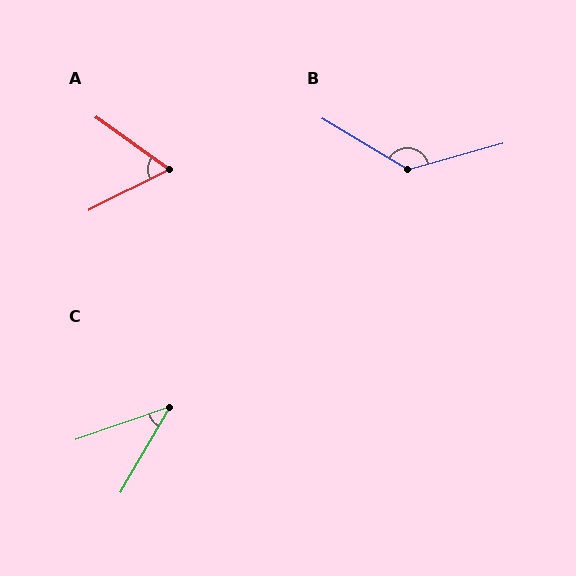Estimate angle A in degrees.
Approximately 62 degrees.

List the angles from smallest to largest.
C (41°), A (62°), B (133°).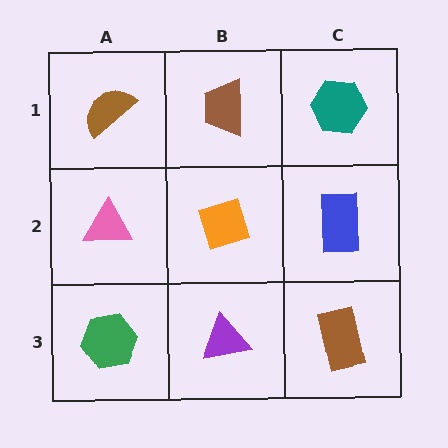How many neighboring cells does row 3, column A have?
2.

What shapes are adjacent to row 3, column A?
A pink triangle (row 2, column A), a purple triangle (row 3, column B).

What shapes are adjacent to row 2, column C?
A teal hexagon (row 1, column C), a brown rectangle (row 3, column C), an orange diamond (row 2, column B).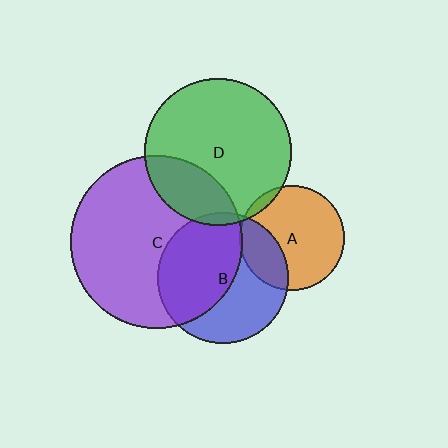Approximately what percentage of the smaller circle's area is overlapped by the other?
Approximately 5%.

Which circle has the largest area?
Circle C (purple).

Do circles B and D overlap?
Yes.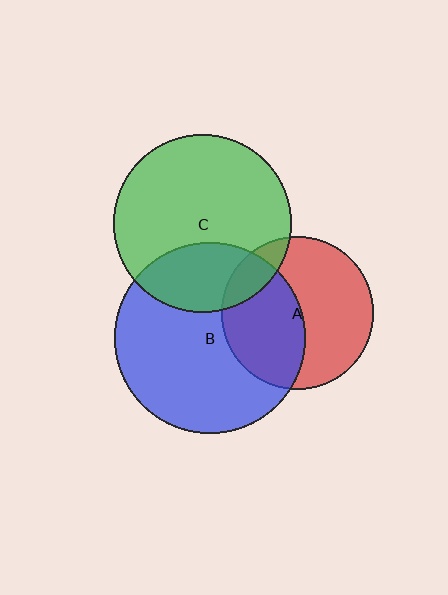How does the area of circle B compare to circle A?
Approximately 1.6 times.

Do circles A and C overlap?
Yes.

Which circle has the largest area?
Circle B (blue).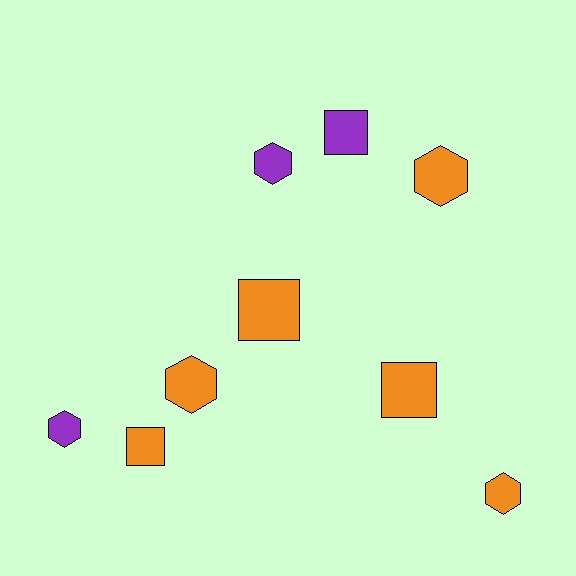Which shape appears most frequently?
Hexagon, with 5 objects.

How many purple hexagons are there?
There are 2 purple hexagons.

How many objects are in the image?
There are 9 objects.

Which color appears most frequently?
Orange, with 6 objects.